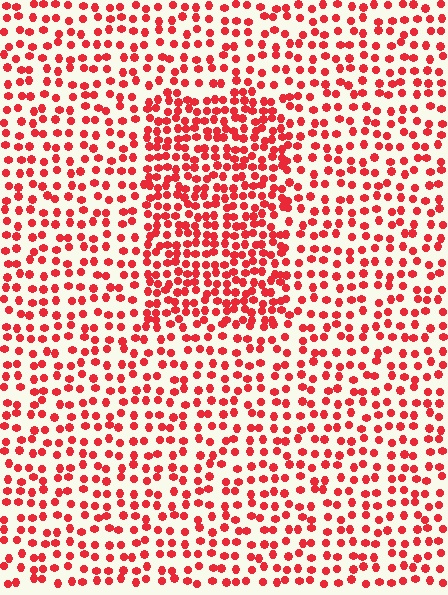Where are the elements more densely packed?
The elements are more densely packed inside the rectangle boundary.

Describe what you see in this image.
The image contains small red elements arranged at two different densities. A rectangle-shaped region is visible where the elements are more densely packed than the surrounding area.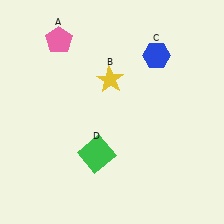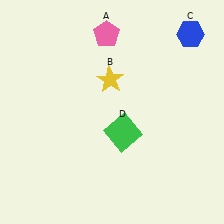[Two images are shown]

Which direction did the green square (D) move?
The green square (D) moved right.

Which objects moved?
The objects that moved are: the pink pentagon (A), the blue hexagon (C), the green square (D).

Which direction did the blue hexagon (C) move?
The blue hexagon (C) moved right.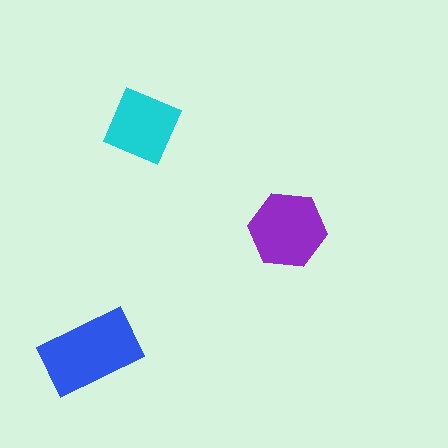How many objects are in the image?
There are 3 objects in the image.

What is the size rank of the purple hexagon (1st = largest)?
2nd.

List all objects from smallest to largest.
The cyan square, the purple hexagon, the blue rectangle.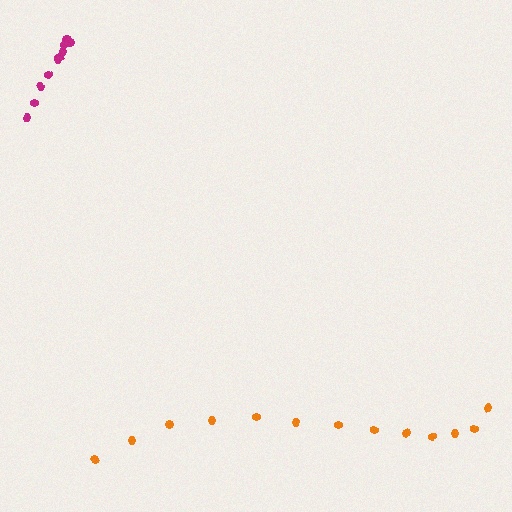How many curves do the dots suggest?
There are 2 distinct paths.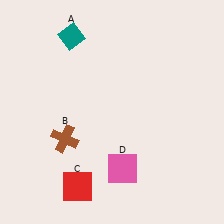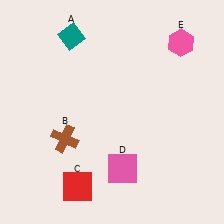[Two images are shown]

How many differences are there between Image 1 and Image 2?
There is 1 difference between the two images.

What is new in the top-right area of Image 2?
A pink hexagon (E) was added in the top-right area of Image 2.